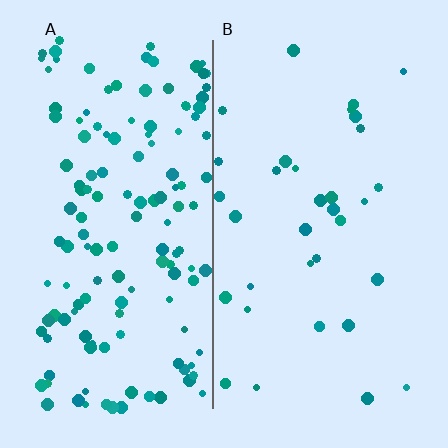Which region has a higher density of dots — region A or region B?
A (the left).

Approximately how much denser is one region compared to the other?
Approximately 4.2× — region A over region B.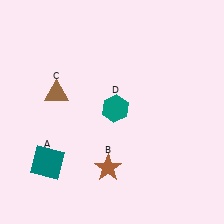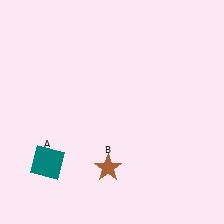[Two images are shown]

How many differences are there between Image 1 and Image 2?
There are 2 differences between the two images.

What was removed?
The teal hexagon (D), the brown triangle (C) were removed in Image 2.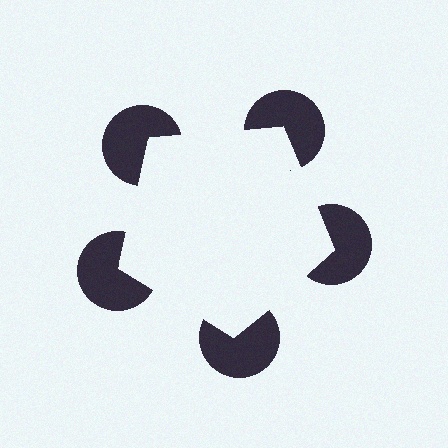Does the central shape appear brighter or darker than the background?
It typically appears slightly brighter than the background, even though no actual brightness change is drawn.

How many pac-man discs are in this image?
There are 5 — one at each vertex of the illusory pentagon.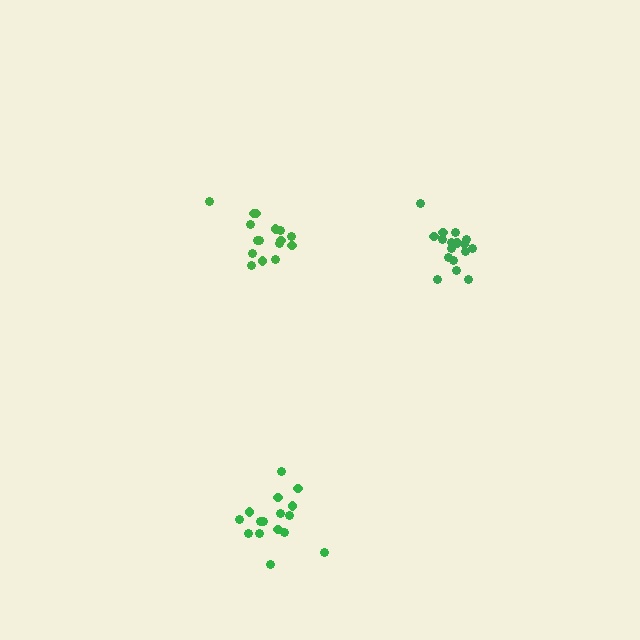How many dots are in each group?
Group 1: 17 dots, Group 2: 16 dots, Group 3: 16 dots (49 total).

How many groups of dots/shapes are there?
There are 3 groups.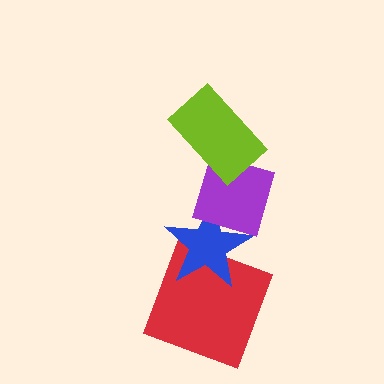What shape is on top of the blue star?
The purple diamond is on top of the blue star.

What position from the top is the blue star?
The blue star is 3rd from the top.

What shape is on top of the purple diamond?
The lime rectangle is on top of the purple diamond.